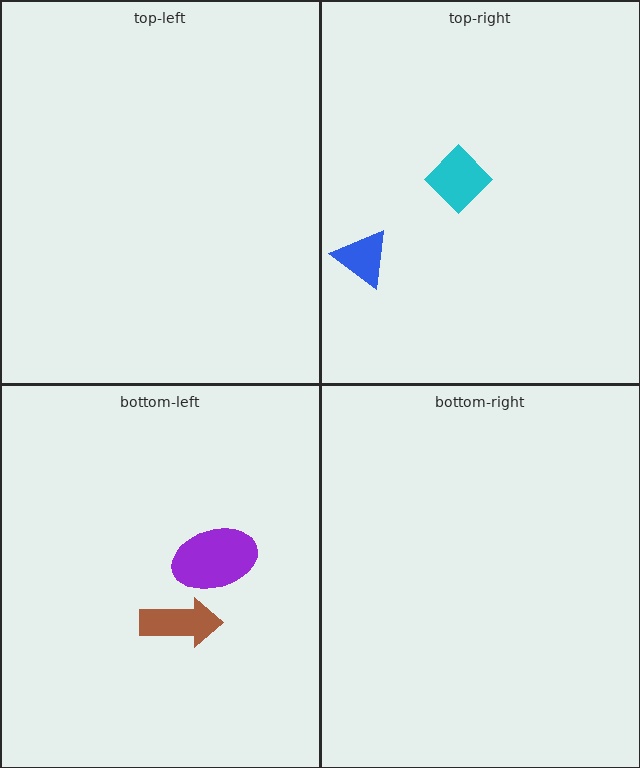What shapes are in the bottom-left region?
The purple ellipse, the brown arrow.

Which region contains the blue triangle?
The top-right region.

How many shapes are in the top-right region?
2.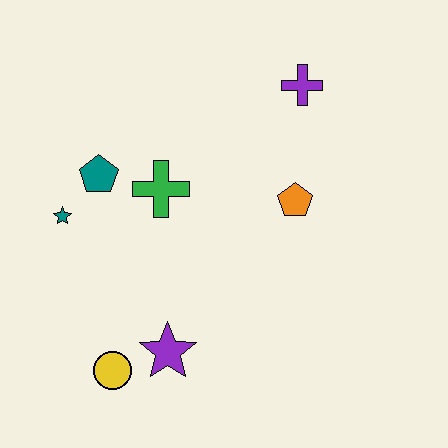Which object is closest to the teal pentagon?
The teal star is closest to the teal pentagon.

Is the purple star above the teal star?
No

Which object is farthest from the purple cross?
The yellow circle is farthest from the purple cross.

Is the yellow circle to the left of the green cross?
Yes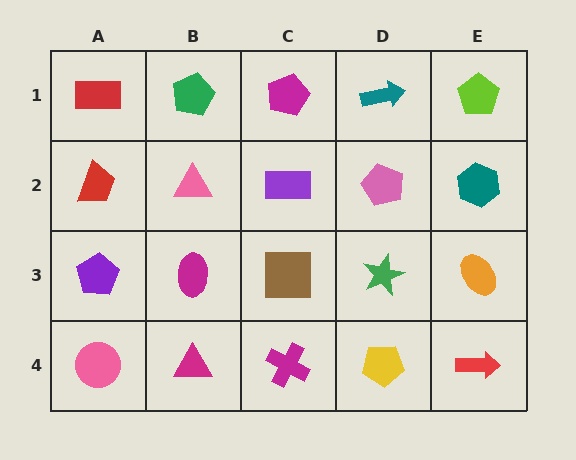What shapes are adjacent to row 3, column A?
A red trapezoid (row 2, column A), a pink circle (row 4, column A), a magenta ellipse (row 3, column B).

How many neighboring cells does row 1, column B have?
3.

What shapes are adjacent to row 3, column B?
A pink triangle (row 2, column B), a magenta triangle (row 4, column B), a purple pentagon (row 3, column A), a brown square (row 3, column C).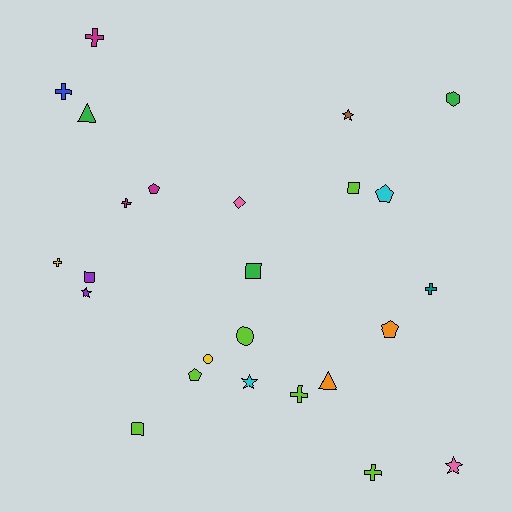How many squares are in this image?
There are 4 squares.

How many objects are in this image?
There are 25 objects.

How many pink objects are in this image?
There are 2 pink objects.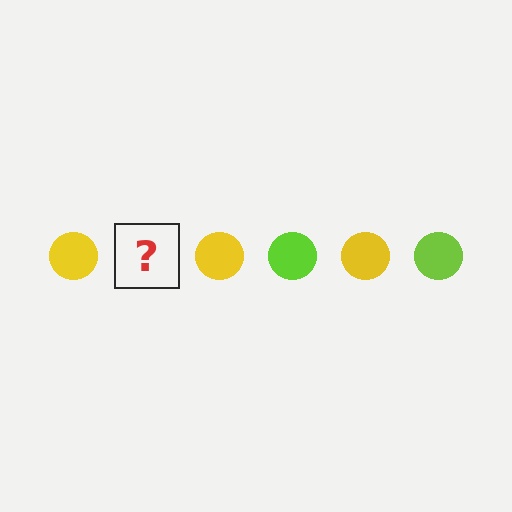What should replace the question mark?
The question mark should be replaced with a lime circle.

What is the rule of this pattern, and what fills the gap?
The rule is that the pattern cycles through yellow, lime circles. The gap should be filled with a lime circle.